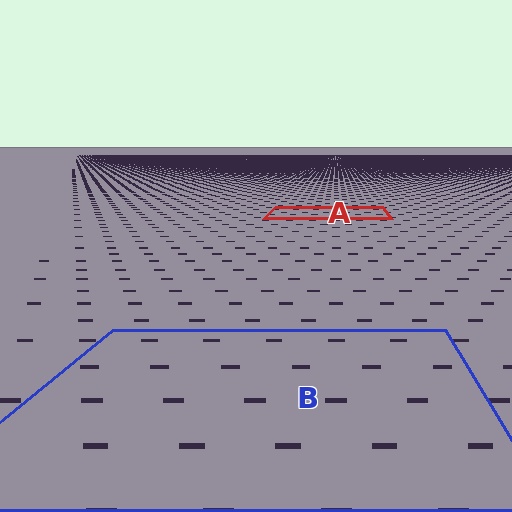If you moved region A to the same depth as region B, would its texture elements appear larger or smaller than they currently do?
They would appear larger. At a closer depth, the same texture elements are projected at a bigger on-screen size.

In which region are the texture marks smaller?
The texture marks are smaller in region A, because it is farther away.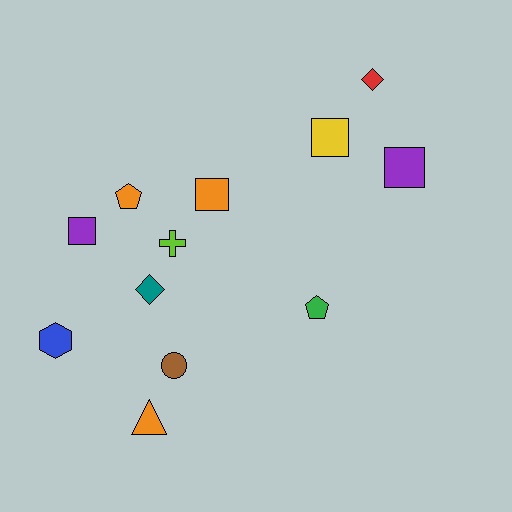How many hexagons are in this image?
There is 1 hexagon.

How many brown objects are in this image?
There is 1 brown object.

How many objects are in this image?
There are 12 objects.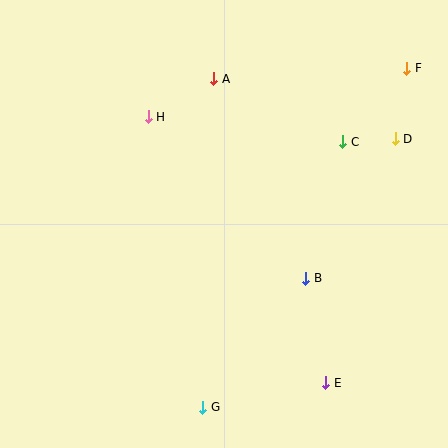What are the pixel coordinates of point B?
Point B is at (306, 278).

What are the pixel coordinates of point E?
Point E is at (326, 383).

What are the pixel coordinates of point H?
Point H is at (148, 117).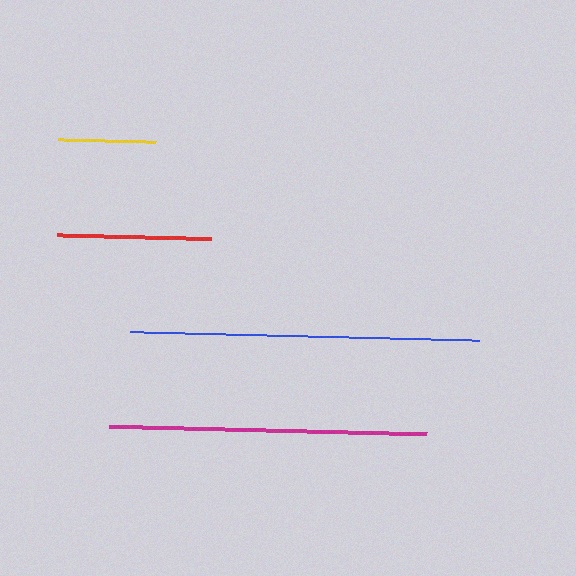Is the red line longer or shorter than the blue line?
The blue line is longer than the red line.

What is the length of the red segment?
The red segment is approximately 154 pixels long.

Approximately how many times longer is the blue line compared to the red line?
The blue line is approximately 2.3 times the length of the red line.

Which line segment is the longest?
The blue line is the longest at approximately 349 pixels.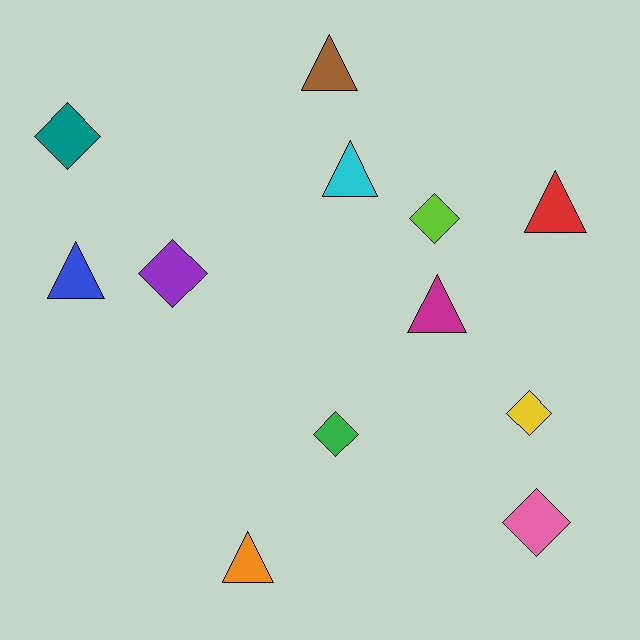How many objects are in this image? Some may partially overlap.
There are 12 objects.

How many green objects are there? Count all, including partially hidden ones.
There is 1 green object.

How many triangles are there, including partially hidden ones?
There are 6 triangles.